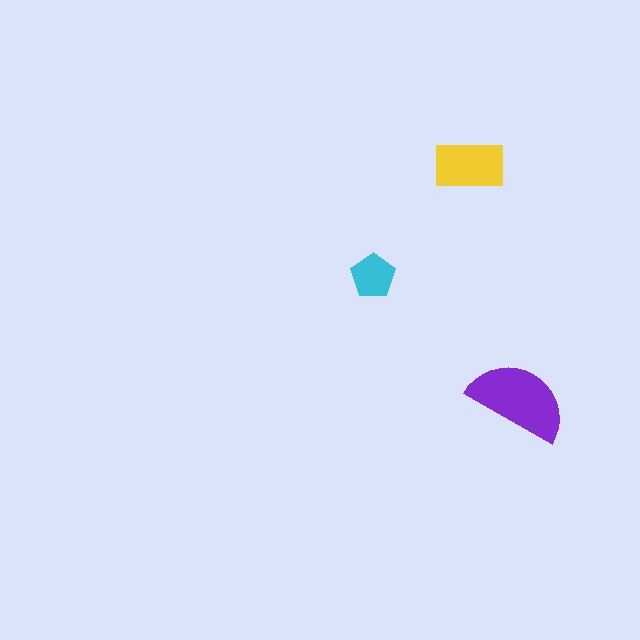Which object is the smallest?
The cyan pentagon.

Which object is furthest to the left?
The cyan pentagon is leftmost.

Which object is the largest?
The purple semicircle.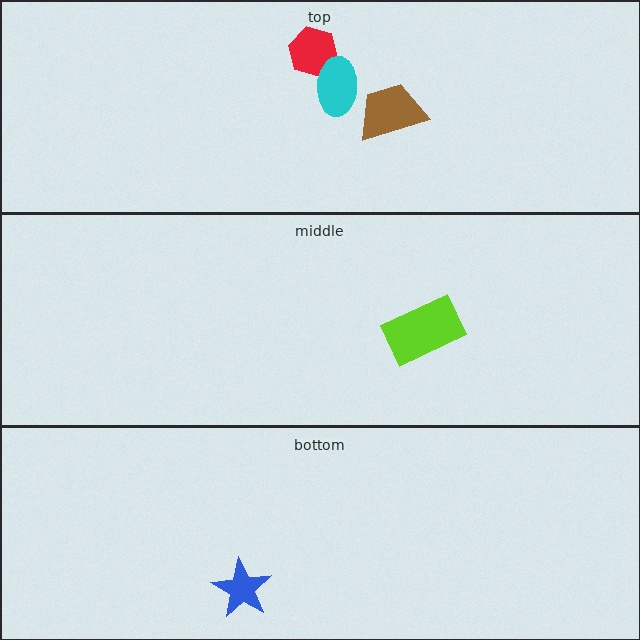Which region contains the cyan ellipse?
The top region.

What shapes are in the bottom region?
The blue star.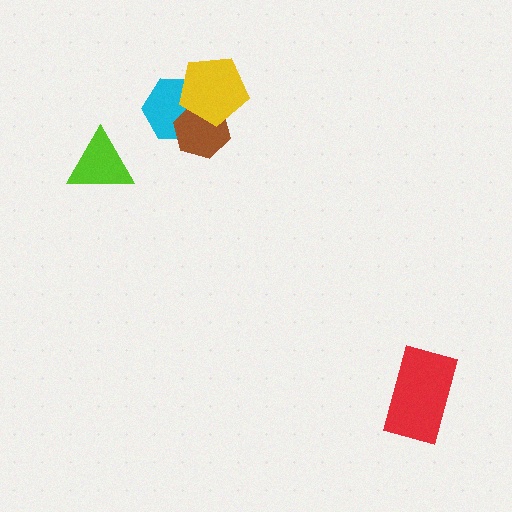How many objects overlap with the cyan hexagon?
2 objects overlap with the cyan hexagon.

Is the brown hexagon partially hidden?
Yes, it is partially covered by another shape.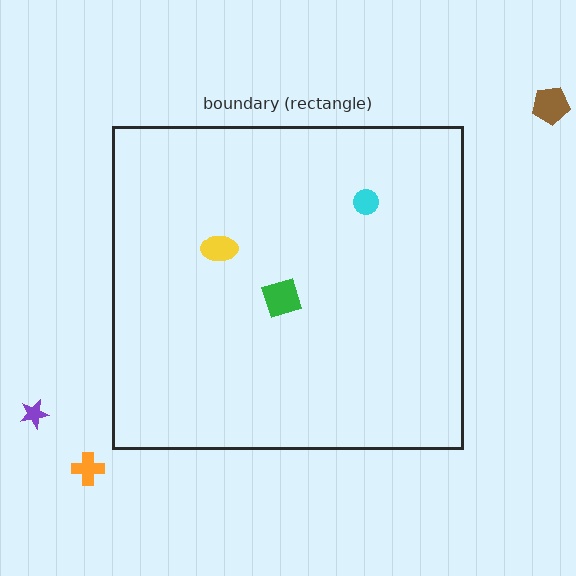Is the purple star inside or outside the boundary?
Outside.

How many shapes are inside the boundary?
3 inside, 3 outside.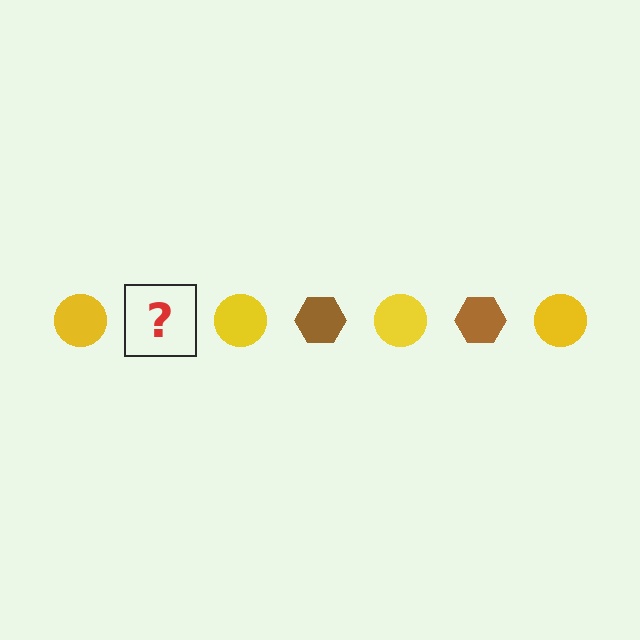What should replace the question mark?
The question mark should be replaced with a brown hexagon.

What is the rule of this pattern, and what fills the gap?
The rule is that the pattern alternates between yellow circle and brown hexagon. The gap should be filled with a brown hexagon.